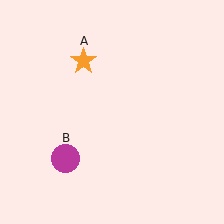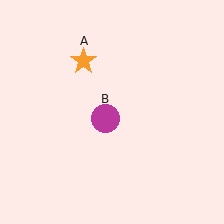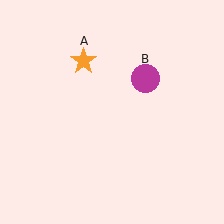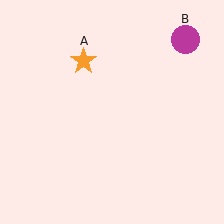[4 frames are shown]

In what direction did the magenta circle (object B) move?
The magenta circle (object B) moved up and to the right.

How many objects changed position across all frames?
1 object changed position: magenta circle (object B).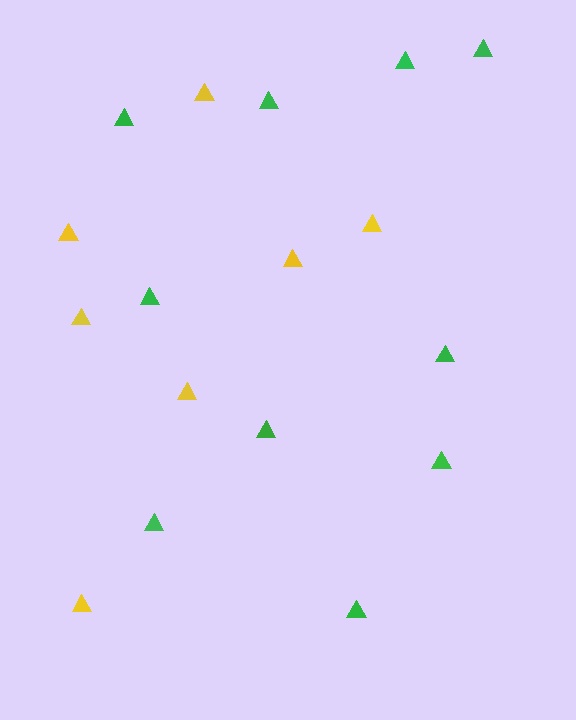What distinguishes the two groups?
There are 2 groups: one group of yellow triangles (7) and one group of green triangles (10).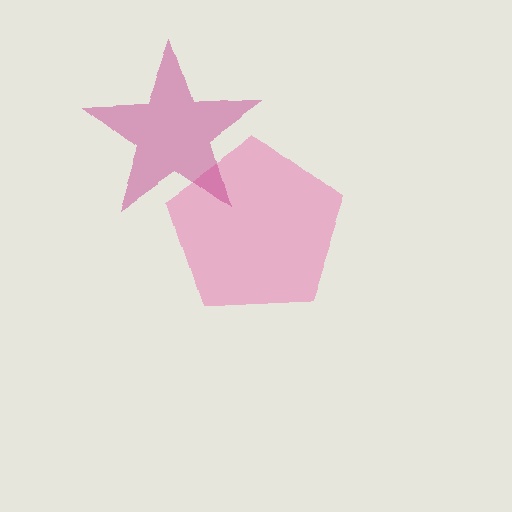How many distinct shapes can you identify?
There are 2 distinct shapes: a pink pentagon, a magenta star.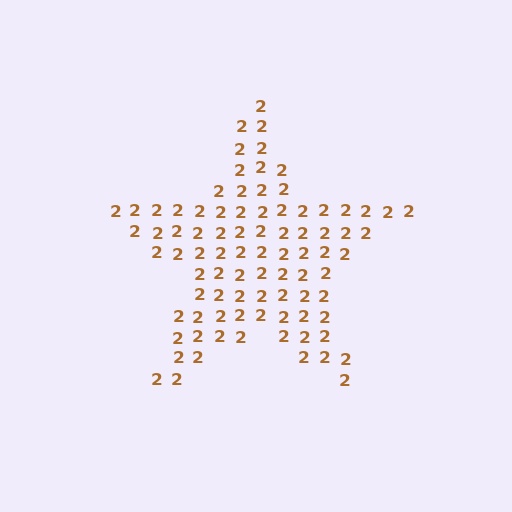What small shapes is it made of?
It is made of small digit 2's.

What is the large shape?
The large shape is a star.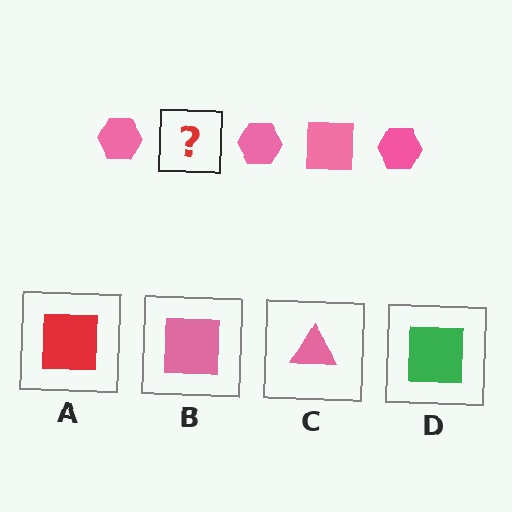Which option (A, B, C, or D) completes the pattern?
B.